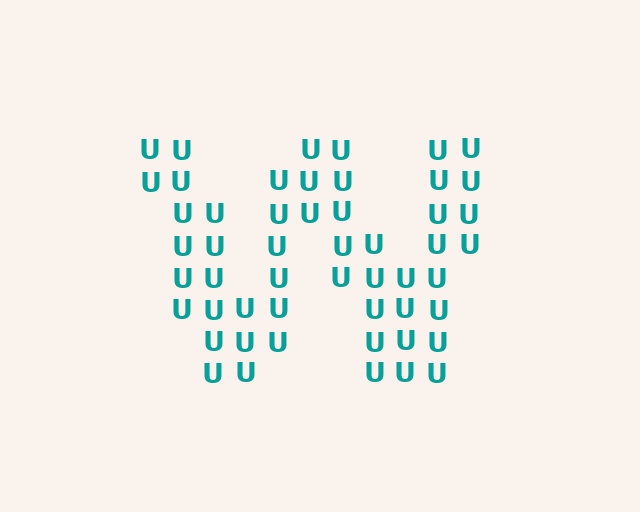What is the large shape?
The large shape is the letter W.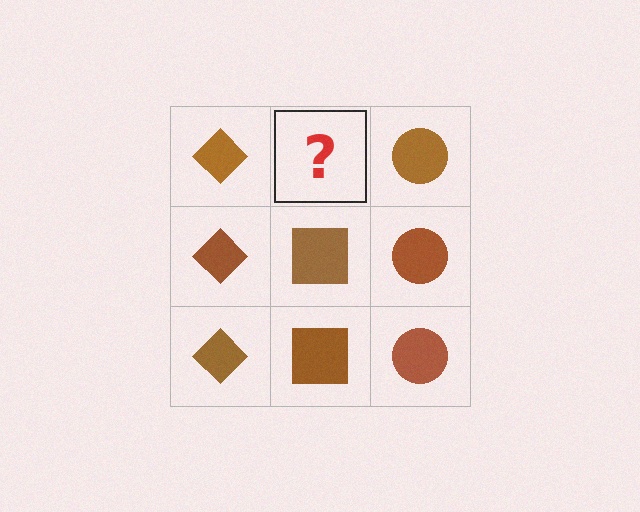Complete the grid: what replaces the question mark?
The question mark should be replaced with a brown square.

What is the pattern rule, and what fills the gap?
The rule is that each column has a consistent shape. The gap should be filled with a brown square.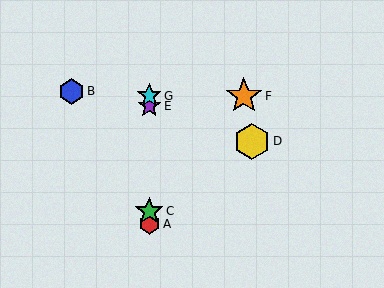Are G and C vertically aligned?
Yes, both are at x≈149.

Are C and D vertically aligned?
No, C is at x≈149 and D is at x≈252.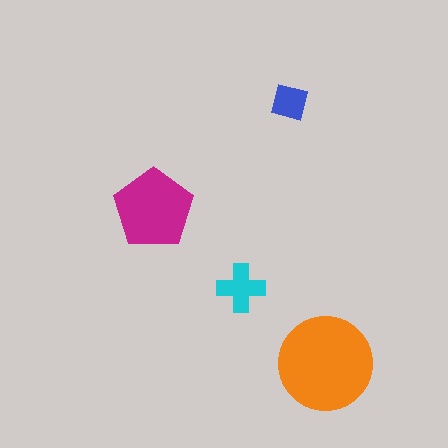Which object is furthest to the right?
The orange circle is rightmost.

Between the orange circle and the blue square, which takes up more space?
The orange circle.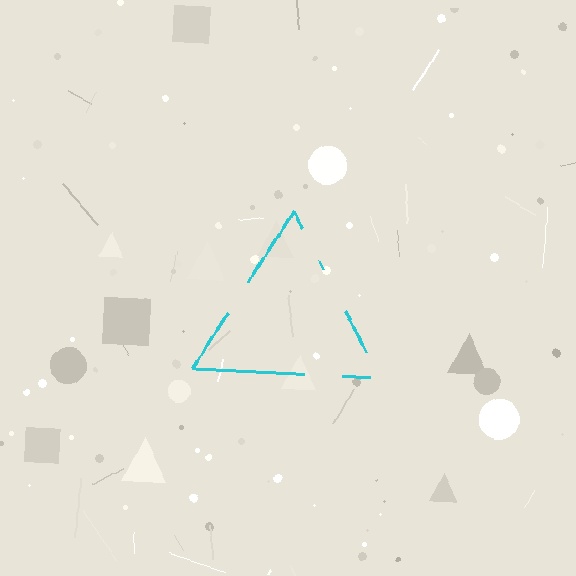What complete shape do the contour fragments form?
The contour fragments form a triangle.